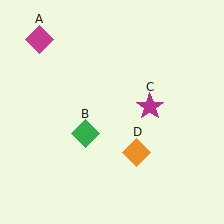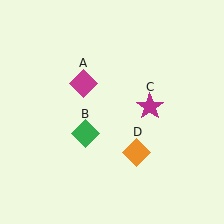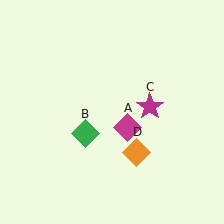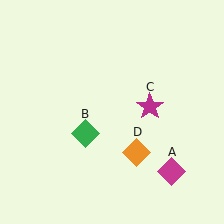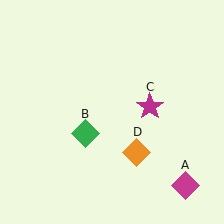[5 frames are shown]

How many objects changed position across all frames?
1 object changed position: magenta diamond (object A).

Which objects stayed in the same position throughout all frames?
Green diamond (object B) and magenta star (object C) and orange diamond (object D) remained stationary.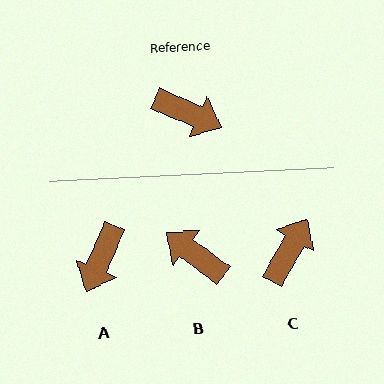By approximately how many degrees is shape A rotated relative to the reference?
Approximately 89 degrees clockwise.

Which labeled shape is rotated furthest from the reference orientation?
B, about 167 degrees away.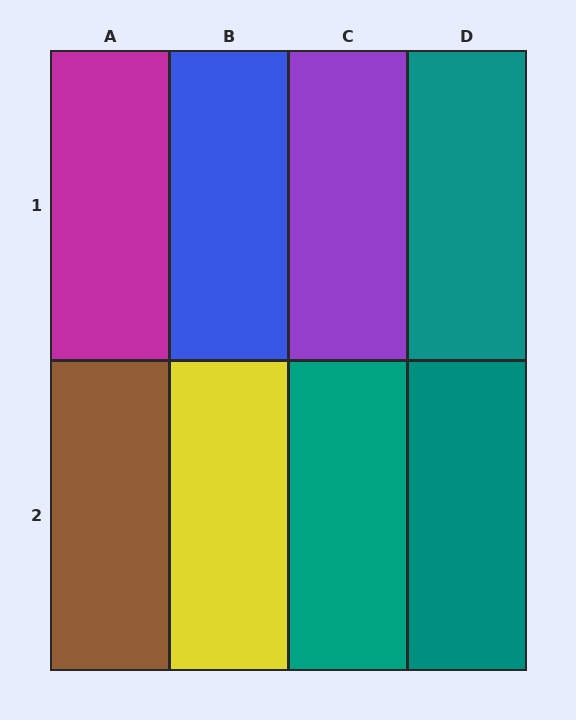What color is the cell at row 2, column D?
Teal.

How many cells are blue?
1 cell is blue.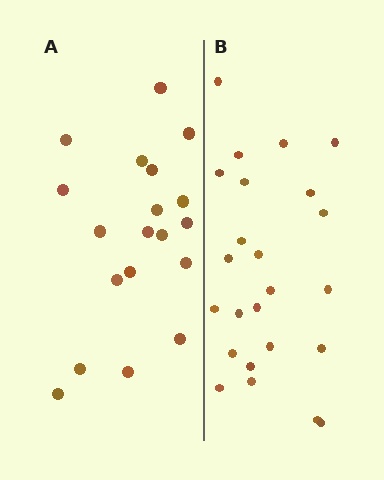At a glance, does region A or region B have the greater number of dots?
Region B (the right region) has more dots.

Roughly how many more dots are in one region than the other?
Region B has about 5 more dots than region A.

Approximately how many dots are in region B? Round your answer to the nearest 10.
About 20 dots. (The exact count is 24, which rounds to 20.)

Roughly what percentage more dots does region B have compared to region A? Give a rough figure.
About 25% more.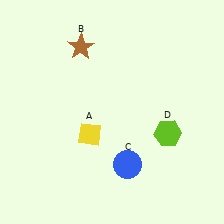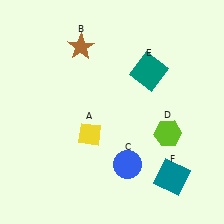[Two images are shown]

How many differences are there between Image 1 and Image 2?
There are 2 differences between the two images.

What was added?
A teal square (E), a teal square (F) were added in Image 2.